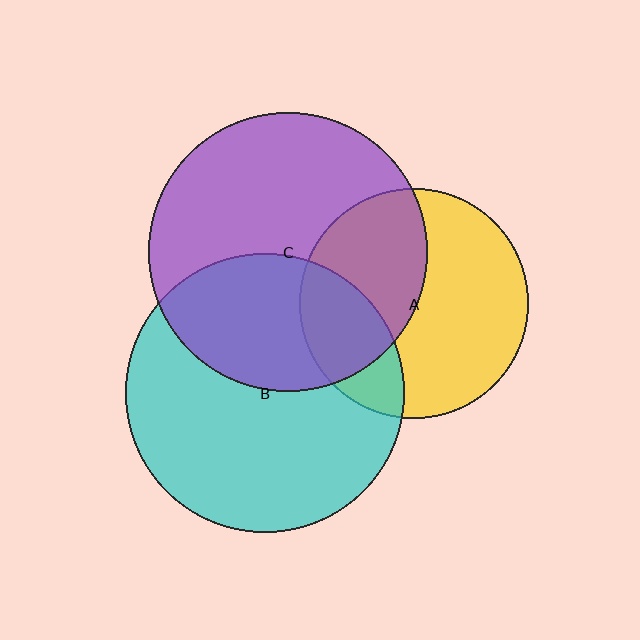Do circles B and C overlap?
Yes.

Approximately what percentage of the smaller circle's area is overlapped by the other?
Approximately 40%.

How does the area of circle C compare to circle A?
Approximately 1.5 times.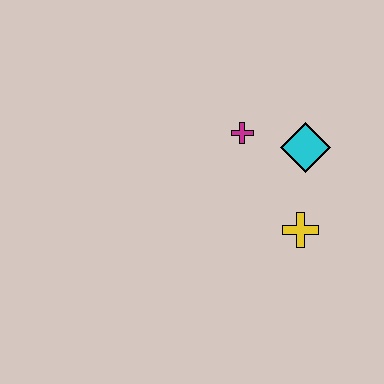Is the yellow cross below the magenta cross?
Yes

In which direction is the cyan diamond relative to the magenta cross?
The cyan diamond is to the right of the magenta cross.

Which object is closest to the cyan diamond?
The magenta cross is closest to the cyan diamond.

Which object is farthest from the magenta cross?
The yellow cross is farthest from the magenta cross.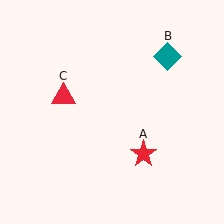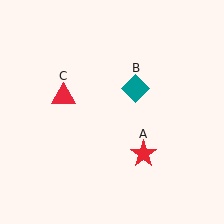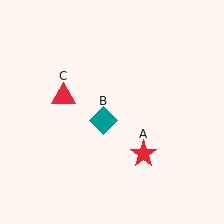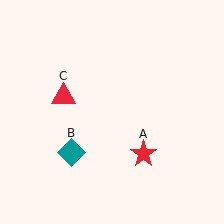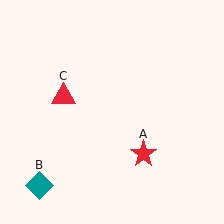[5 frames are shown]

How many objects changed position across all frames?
1 object changed position: teal diamond (object B).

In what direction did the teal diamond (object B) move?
The teal diamond (object B) moved down and to the left.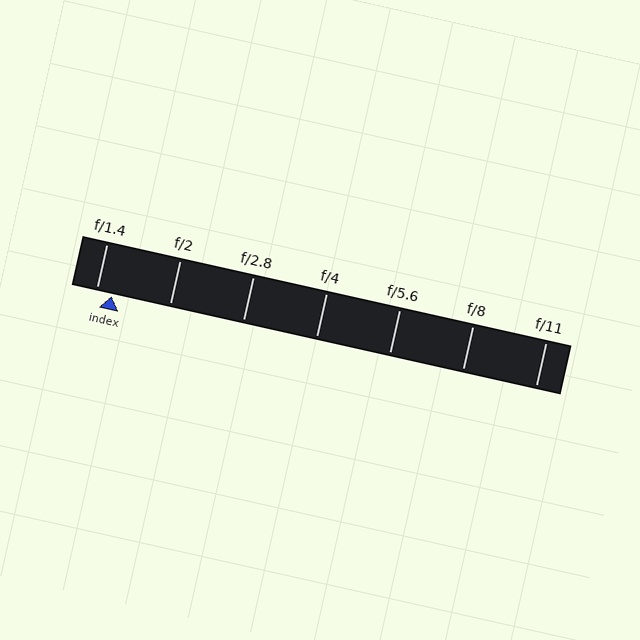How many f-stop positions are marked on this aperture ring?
There are 7 f-stop positions marked.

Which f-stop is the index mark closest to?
The index mark is closest to f/1.4.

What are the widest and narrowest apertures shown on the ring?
The widest aperture shown is f/1.4 and the narrowest is f/11.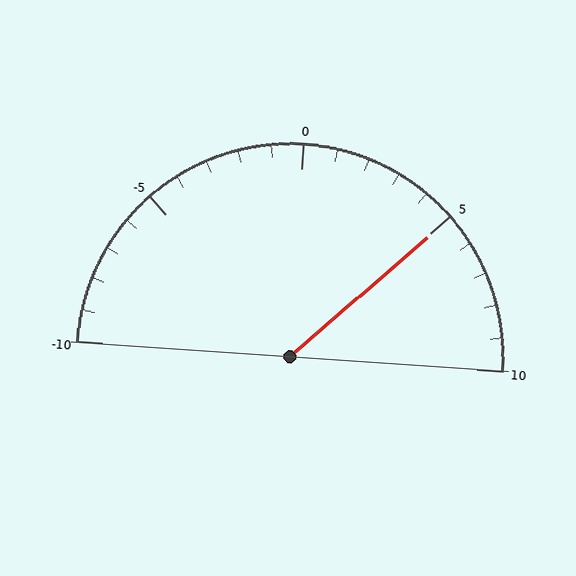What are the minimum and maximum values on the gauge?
The gauge ranges from -10 to 10.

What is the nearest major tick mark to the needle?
The nearest major tick mark is 5.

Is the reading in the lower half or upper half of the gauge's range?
The reading is in the upper half of the range (-10 to 10).